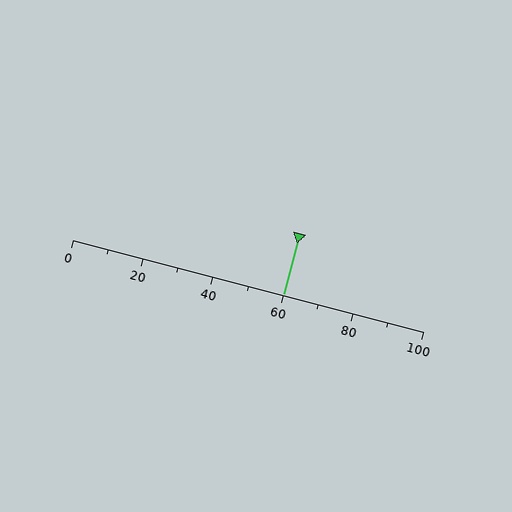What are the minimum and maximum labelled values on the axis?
The axis runs from 0 to 100.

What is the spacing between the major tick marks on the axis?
The major ticks are spaced 20 apart.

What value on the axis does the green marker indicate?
The marker indicates approximately 60.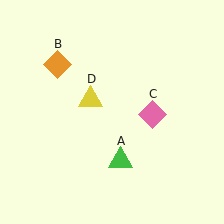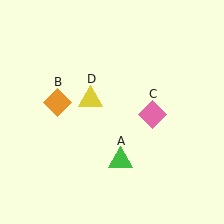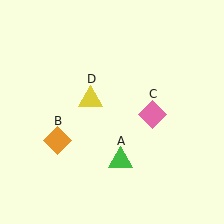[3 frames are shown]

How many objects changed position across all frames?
1 object changed position: orange diamond (object B).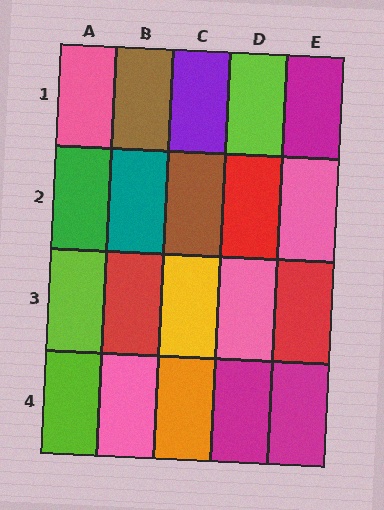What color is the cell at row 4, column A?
Lime.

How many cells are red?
3 cells are red.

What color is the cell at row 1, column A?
Pink.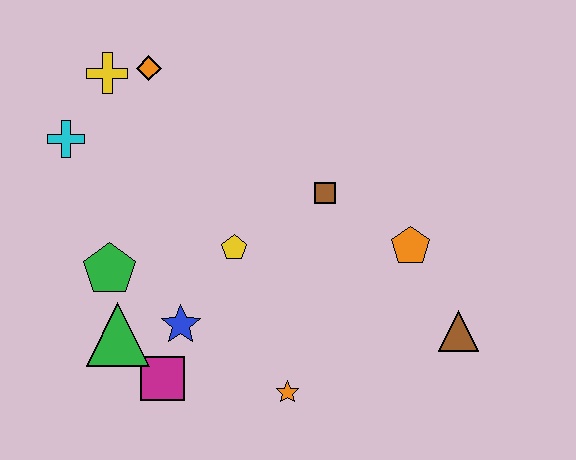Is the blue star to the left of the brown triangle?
Yes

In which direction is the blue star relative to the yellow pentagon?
The blue star is below the yellow pentagon.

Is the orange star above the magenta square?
No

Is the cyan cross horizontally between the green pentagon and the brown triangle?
No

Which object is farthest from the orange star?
The yellow cross is farthest from the orange star.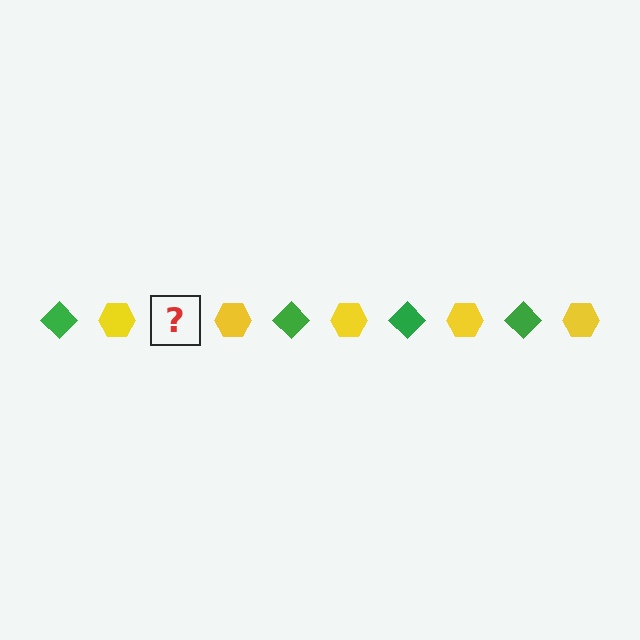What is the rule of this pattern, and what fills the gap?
The rule is that the pattern alternates between green diamond and yellow hexagon. The gap should be filled with a green diamond.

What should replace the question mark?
The question mark should be replaced with a green diamond.